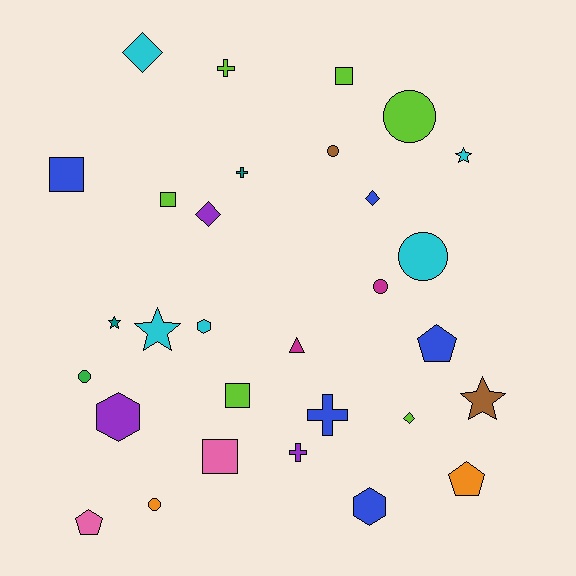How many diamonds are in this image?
There are 4 diamonds.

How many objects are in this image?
There are 30 objects.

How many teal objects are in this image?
There are 2 teal objects.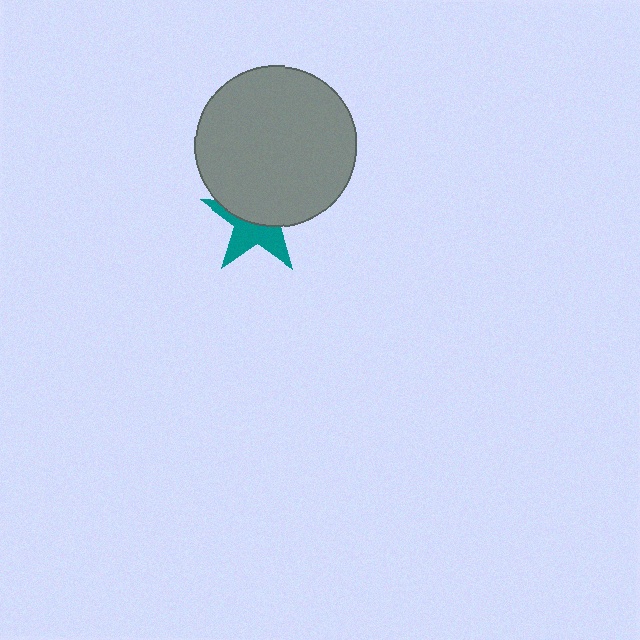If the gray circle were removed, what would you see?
You would see the complete teal star.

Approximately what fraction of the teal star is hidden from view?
Roughly 54% of the teal star is hidden behind the gray circle.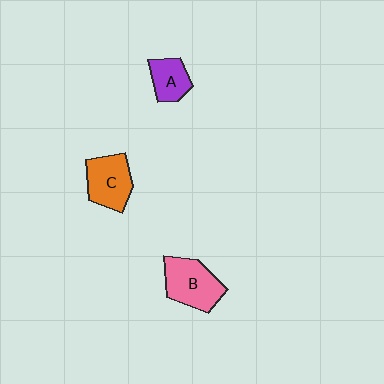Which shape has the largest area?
Shape B (pink).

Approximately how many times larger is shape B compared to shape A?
Approximately 1.6 times.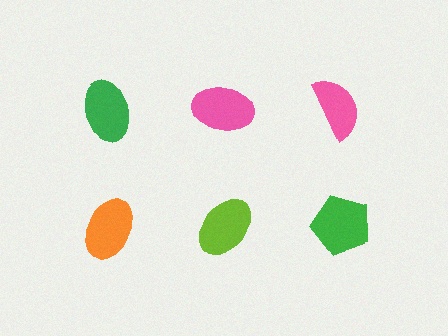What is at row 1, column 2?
A pink ellipse.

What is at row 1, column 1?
A green ellipse.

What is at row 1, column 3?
A pink semicircle.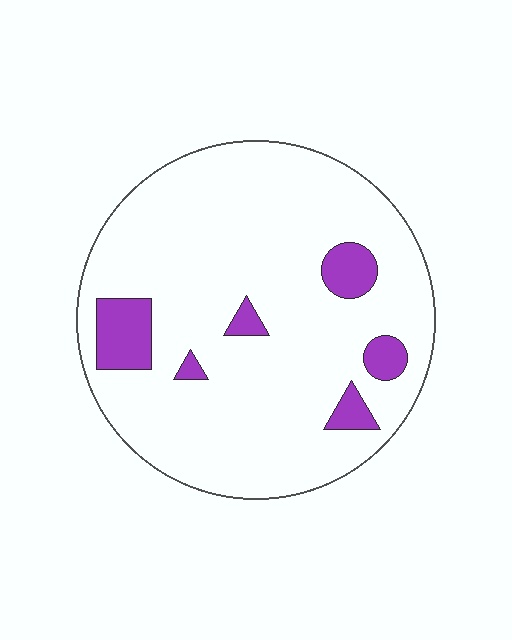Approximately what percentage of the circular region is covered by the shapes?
Approximately 10%.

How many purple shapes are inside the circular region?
6.